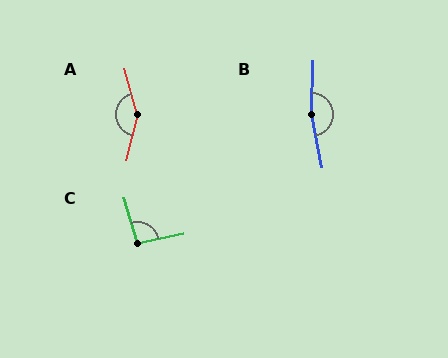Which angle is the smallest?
C, at approximately 94 degrees.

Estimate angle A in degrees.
Approximately 150 degrees.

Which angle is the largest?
B, at approximately 167 degrees.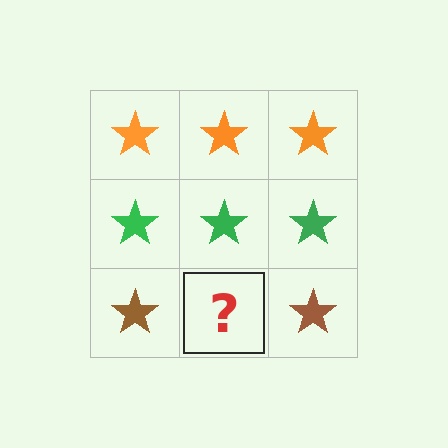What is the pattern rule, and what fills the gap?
The rule is that each row has a consistent color. The gap should be filled with a brown star.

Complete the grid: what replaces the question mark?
The question mark should be replaced with a brown star.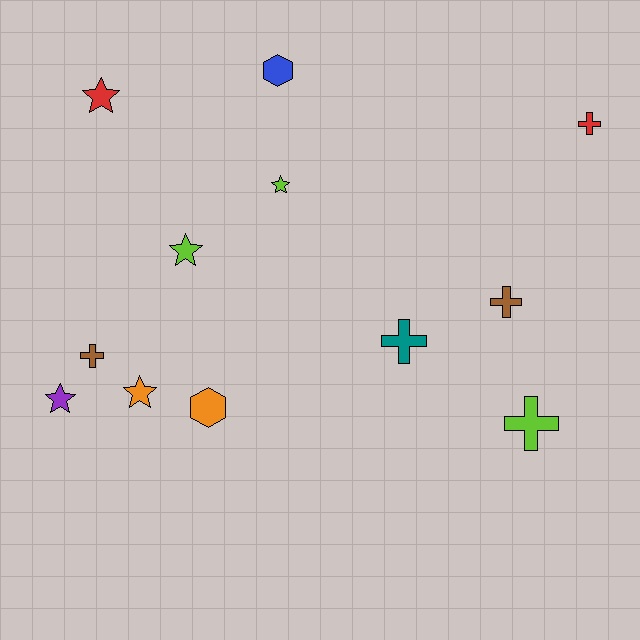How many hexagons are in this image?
There are 2 hexagons.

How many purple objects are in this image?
There is 1 purple object.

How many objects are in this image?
There are 12 objects.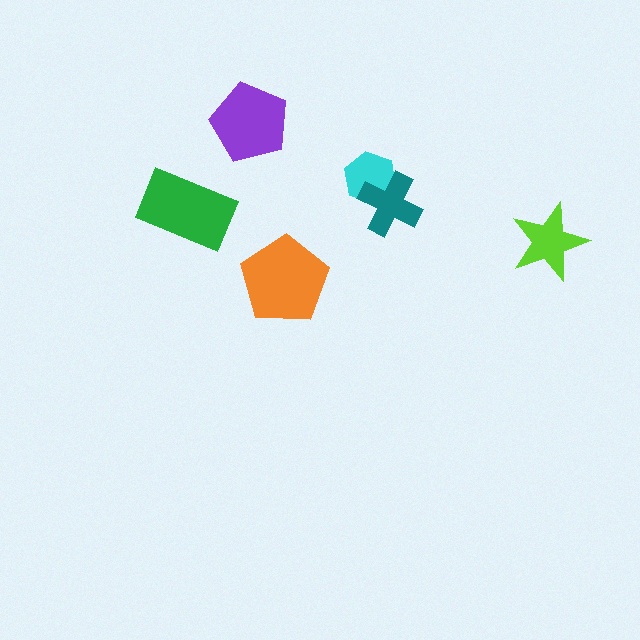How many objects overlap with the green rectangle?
0 objects overlap with the green rectangle.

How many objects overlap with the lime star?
0 objects overlap with the lime star.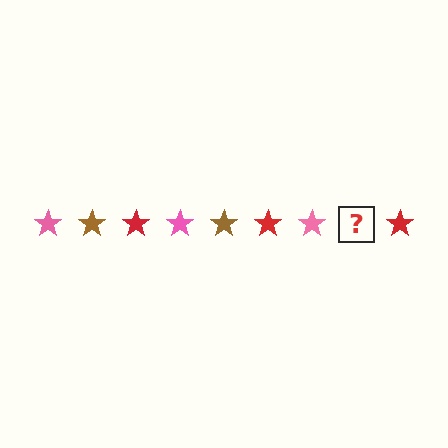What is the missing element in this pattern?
The missing element is a brown star.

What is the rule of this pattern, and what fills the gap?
The rule is that the pattern cycles through pink, brown, red stars. The gap should be filled with a brown star.